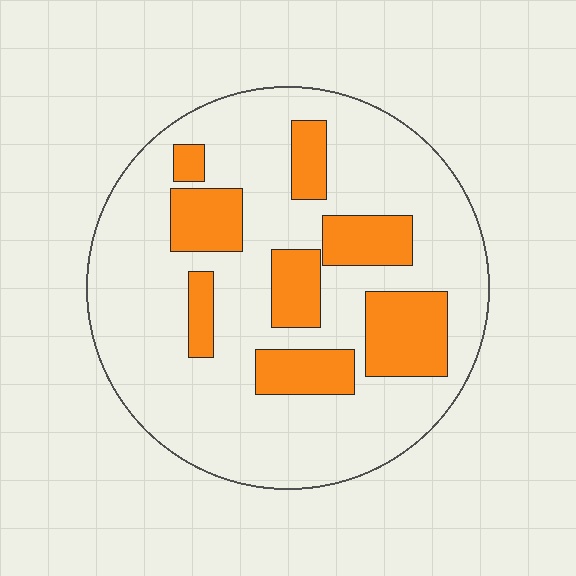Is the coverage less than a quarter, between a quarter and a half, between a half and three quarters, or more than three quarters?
Less than a quarter.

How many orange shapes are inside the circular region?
8.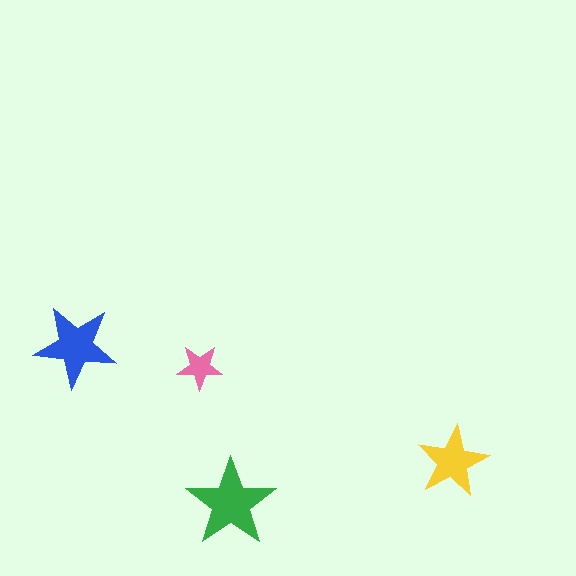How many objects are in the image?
There are 4 objects in the image.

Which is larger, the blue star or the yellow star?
The blue one.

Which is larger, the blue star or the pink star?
The blue one.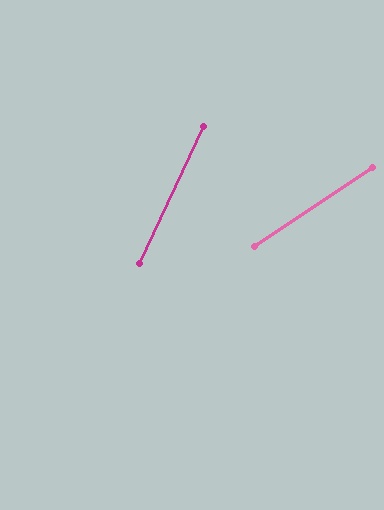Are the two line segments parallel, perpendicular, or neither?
Neither parallel nor perpendicular — they differ by about 31°.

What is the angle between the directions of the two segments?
Approximately 31 degrees.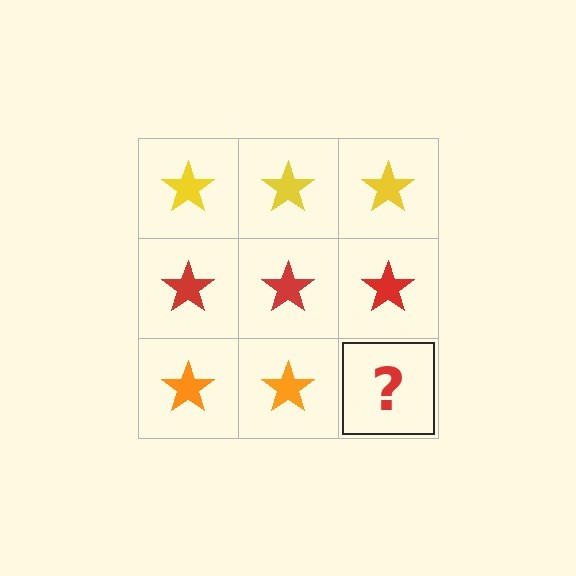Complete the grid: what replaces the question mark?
The question mark should be replaced with an orange star.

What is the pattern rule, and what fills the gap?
The rule is that each row has a consistent color. The gap should be filled with an orange star.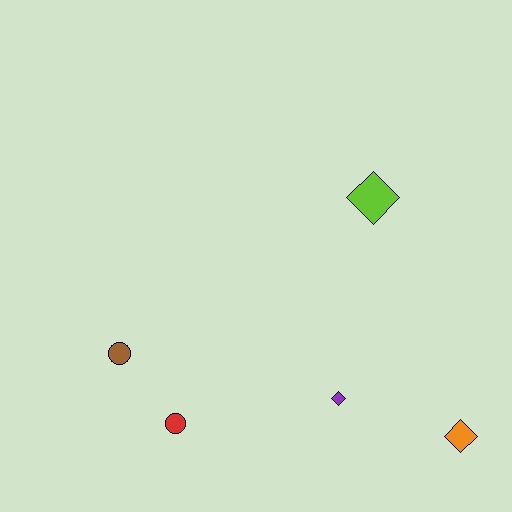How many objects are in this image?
There are 5 objects.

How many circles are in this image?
There are 2 circles.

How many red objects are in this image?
There is 1 red object.